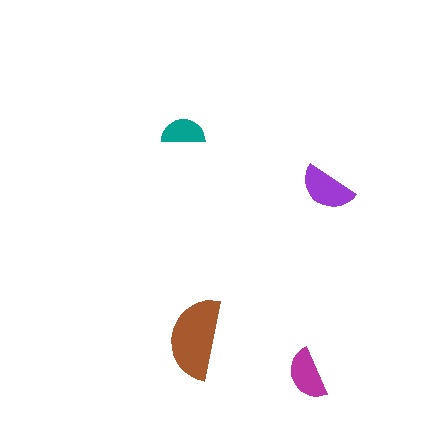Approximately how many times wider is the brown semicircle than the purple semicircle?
About 1.5 times wider.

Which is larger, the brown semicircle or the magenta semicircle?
The brown one.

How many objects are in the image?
There are 4 objects in the image.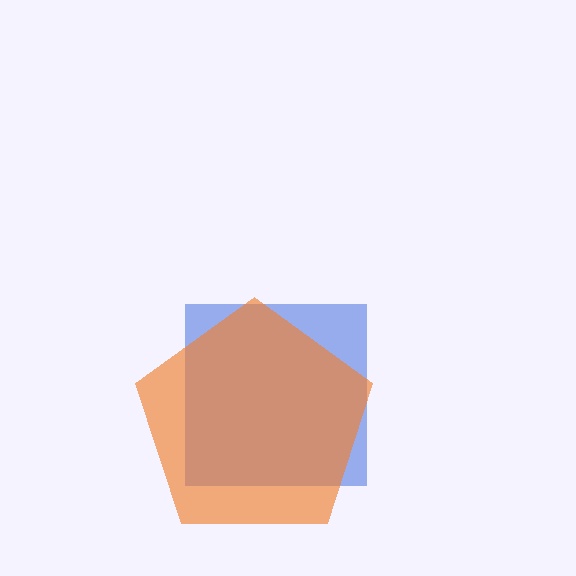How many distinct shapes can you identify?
There are 2 distinct shapes: a blue square, an orange pentagon.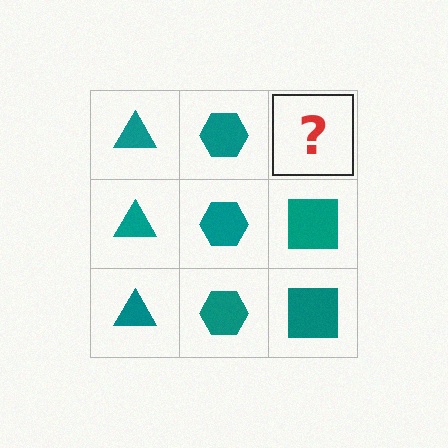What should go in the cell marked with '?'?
The missing cell should contain a teal square.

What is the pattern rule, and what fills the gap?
The rule is that each column has a consistent shape. The gap should be filled with a teal square.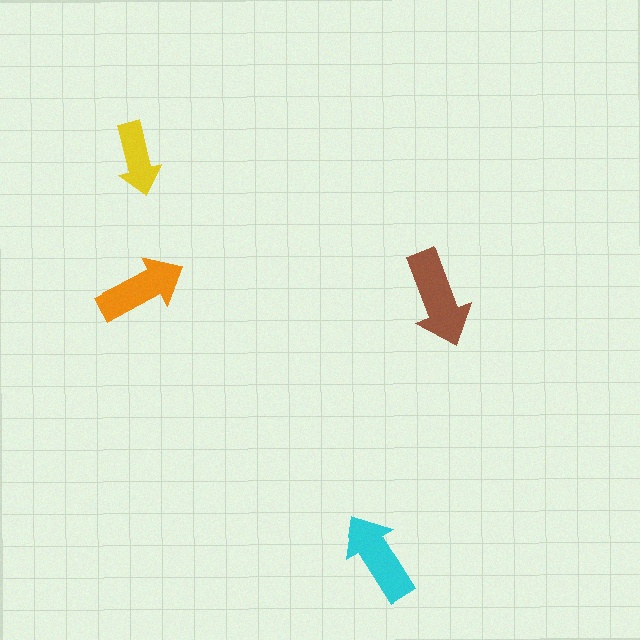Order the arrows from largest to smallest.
the brown one, the cyan one, the orange one, the yellow one.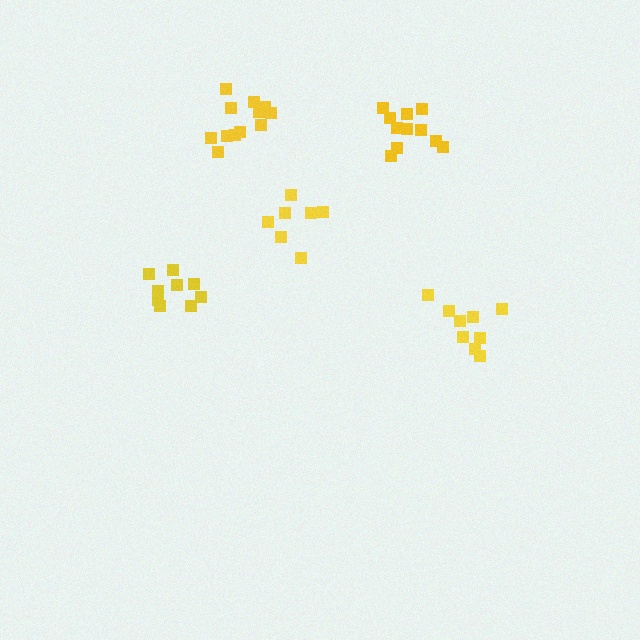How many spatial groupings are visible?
There are 5 spatial groupings.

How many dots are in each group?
Group 1: 12 dots, Group 2: 9 dots, Group 3: 11 dots, Group 4: 9 dots, Group 5: 7 dots (48 total).